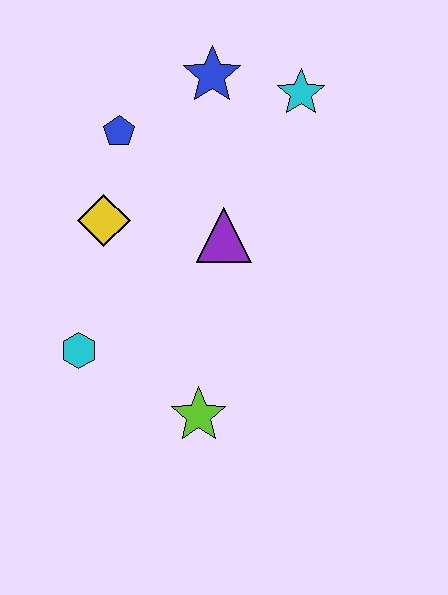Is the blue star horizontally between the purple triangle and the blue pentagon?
Yes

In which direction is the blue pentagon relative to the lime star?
The blue pentagon is above the lime star.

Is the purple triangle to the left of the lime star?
No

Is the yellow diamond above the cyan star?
No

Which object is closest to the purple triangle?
The yellow diamond is closest to the purple triangle.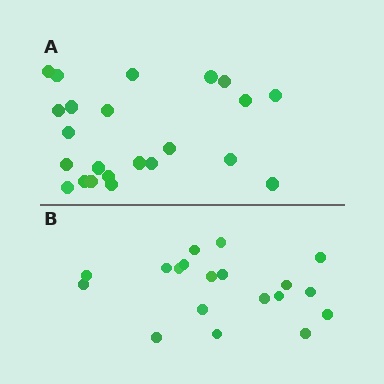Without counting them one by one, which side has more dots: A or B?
Region A (the top region) has more dots.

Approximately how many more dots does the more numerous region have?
Region A has about 4 more dots than region B.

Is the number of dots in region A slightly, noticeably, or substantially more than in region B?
Region A has only slightly more — the two regions are fairly close. The ratio is roughly 1.2 to 1.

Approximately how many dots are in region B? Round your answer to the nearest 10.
About 20 dots. (The exact count is 19, which rounds to 20.)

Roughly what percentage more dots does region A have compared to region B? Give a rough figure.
About 20% more.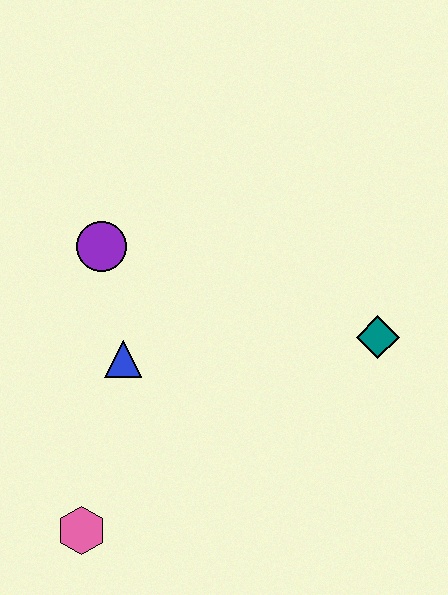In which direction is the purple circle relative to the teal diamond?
The purple circle is to the left of the teal diamond.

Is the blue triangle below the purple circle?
Yes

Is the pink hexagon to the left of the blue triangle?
Yes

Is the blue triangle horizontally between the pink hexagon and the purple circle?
No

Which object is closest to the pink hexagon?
The blue triangle is closest to the pink hexagon.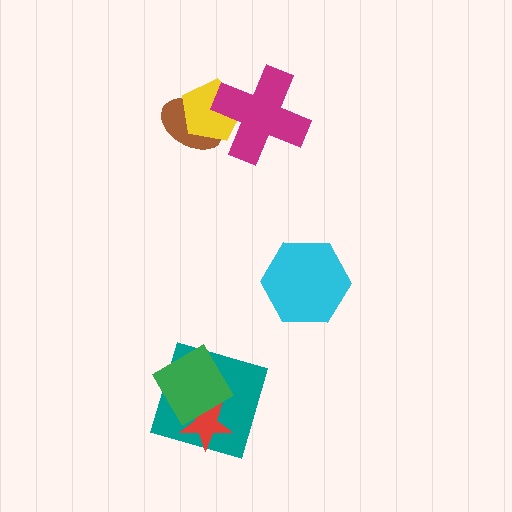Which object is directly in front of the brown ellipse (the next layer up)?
The yellow pentagon is directly in front of the brown ellipse.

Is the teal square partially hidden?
Yes, it is partially covered by another shape.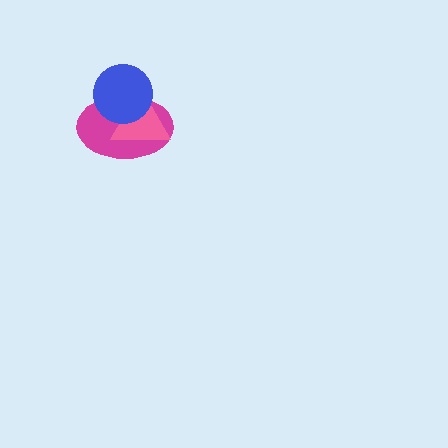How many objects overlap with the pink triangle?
2 objects overlap with the pink triangle.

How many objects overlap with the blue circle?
2 objects overlap with the blue circle.